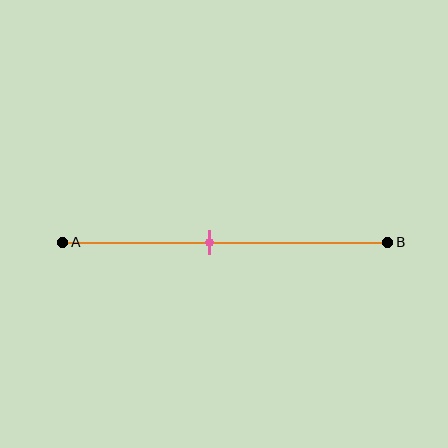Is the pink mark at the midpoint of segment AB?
No, the mark is at about 45% from A, not at the 50% midpoint.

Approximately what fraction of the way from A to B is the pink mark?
The pink mark is approximately 45% of the way from A to B.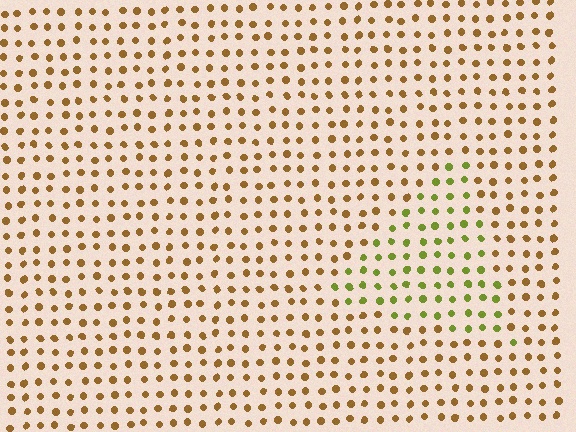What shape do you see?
I see a triangle.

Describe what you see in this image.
The image is filled with small brown elements in a uniform arrangement. A triangle-shaped region is visible where the elements are tinted to a slightly different hue, forming a subtle color boundary.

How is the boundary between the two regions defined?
The boundary is defined purely by a slight shift in hue (about 45 degrees). Spacing, size, and orientation are identical on both sides.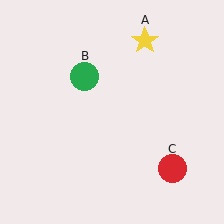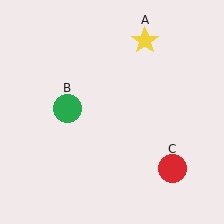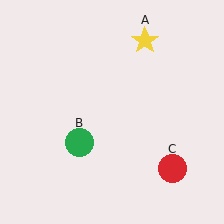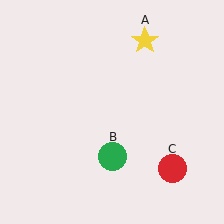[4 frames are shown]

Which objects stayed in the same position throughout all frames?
Yellow star (object A) and red circle (object C) remained stationary.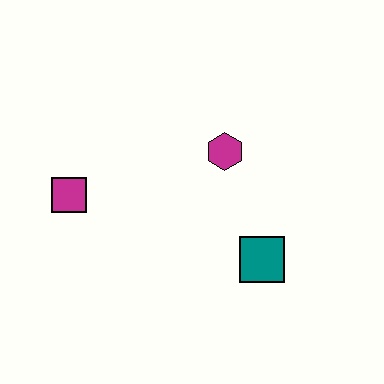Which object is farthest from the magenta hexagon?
The magenta square is farthest from the magenta hexagon.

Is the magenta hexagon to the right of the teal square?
No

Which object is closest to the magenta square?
The magenta hexagon is closest to the magenta square.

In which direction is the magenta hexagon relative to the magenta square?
The magenta hexagon is to the right of the magenta square.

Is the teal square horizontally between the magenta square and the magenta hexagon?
No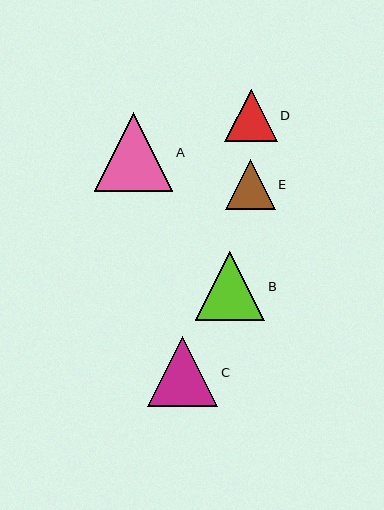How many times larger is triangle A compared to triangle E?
Triangle A is approximately 1.6 times the size of triangle E.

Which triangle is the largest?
Triangle A is the largest with a size of approximately 79 pixels.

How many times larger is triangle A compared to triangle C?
Triangle A is approximately 1.1 times the size of triangle C.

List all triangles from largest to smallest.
From largest to smallest: A, C, B, D, E.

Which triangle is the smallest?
Triangle E is the smallest with a size of approximately 50 pixels.